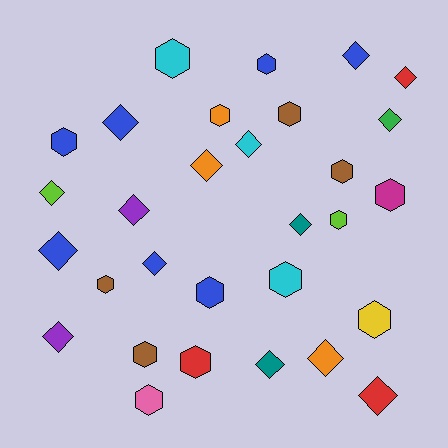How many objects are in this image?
There are 30 objects.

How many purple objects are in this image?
There are 2 purple objects.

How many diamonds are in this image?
There are 15 diamonds.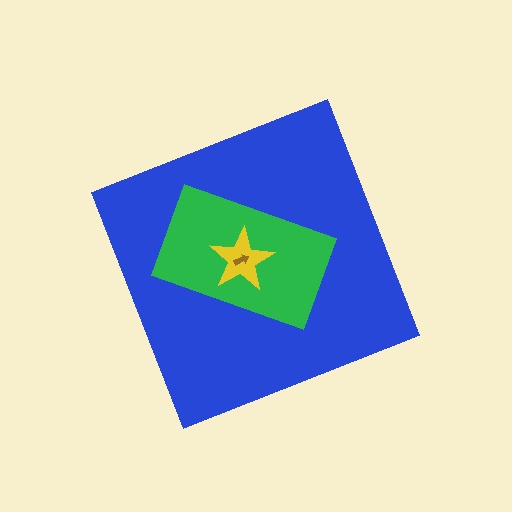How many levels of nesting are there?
4.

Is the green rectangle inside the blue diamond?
Yes.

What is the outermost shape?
The blue diamond.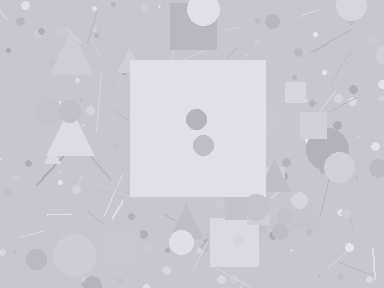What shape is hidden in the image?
A square is hidden in the image.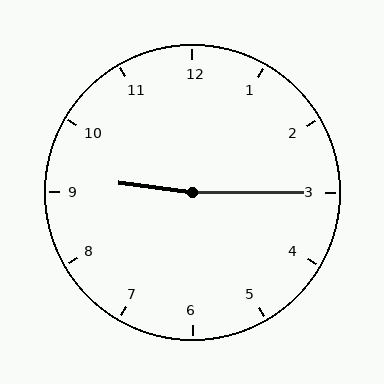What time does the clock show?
9:15.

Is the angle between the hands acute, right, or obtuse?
It is obtuse.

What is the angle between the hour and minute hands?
Approximately 172 degrees.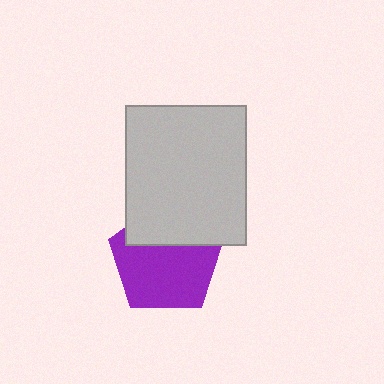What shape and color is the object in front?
The object in front is a light gray rectangle.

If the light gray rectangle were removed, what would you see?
You would see the complete purple pentagon.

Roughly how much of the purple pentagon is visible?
Most of it is visible (roughly 67%).